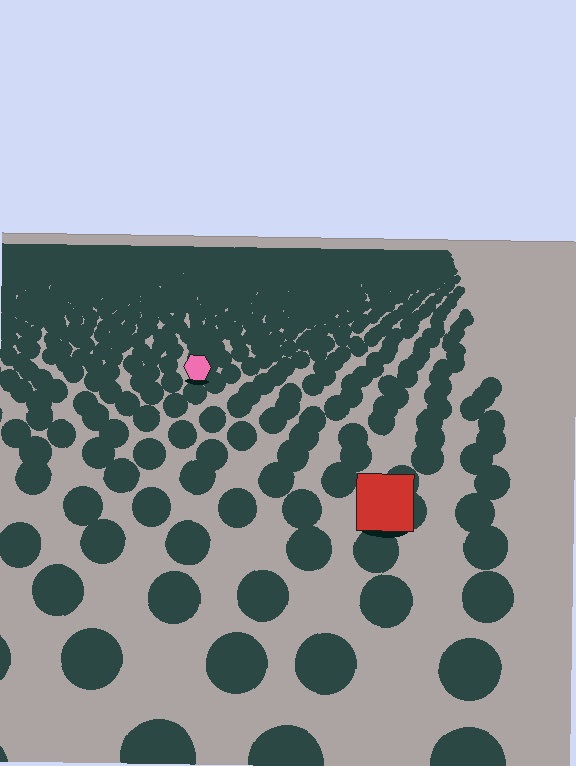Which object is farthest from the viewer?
The pink hexagon is farthest from the viewer. It appears smaller and the ground texture around it is denser.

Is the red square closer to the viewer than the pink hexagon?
Yes. The red square is closer — you can tell from the texture gradient: the ground texture is coarser near it.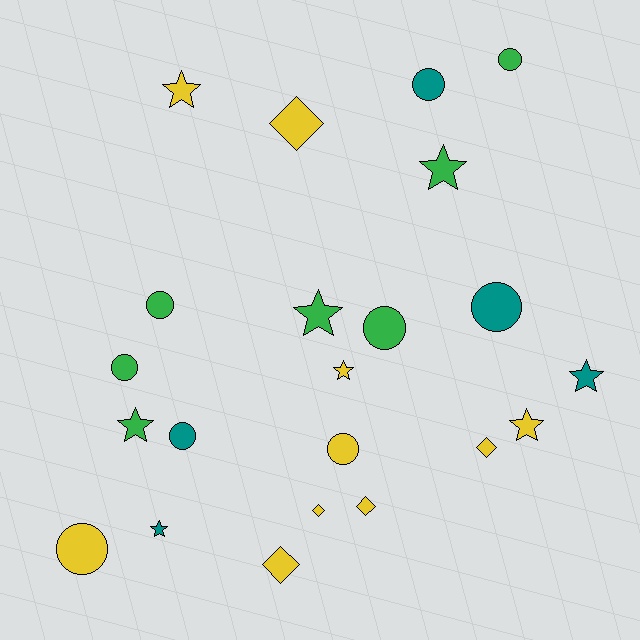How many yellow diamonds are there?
There are 5 yellow diamonds.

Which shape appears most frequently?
Circle, with 9 objects.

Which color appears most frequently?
Yellow, with 10 objects.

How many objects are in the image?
There are 22 objects.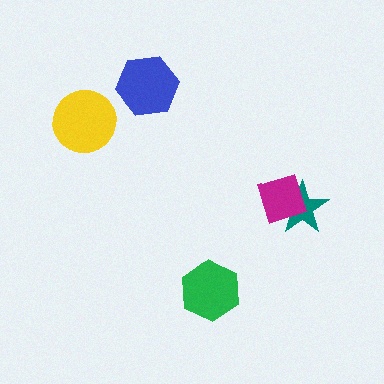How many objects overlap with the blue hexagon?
0 objects overlap with the blue hexagon.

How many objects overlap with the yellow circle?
0 objects overlap with the yellow circle.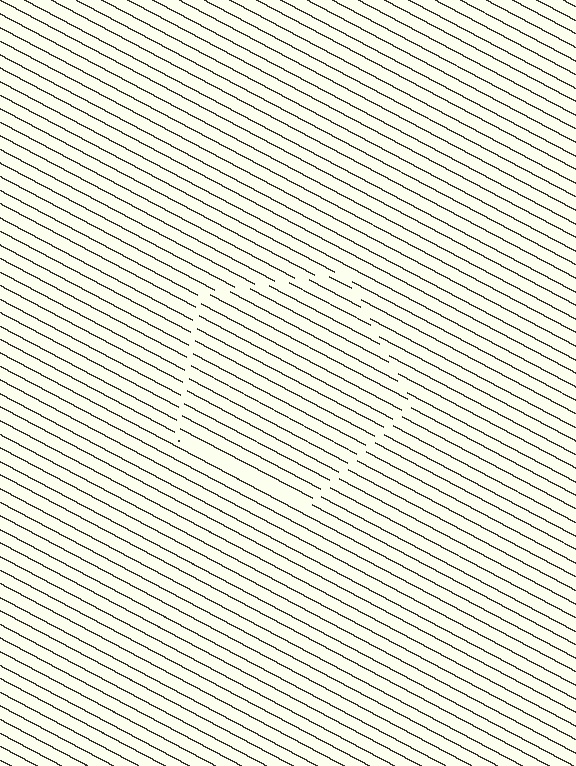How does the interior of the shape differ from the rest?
The interior of the shape contains the same grating, shifted by half a period — the contour is defined by the phase discontinuity where line-ends from the inner and outer gratings abut.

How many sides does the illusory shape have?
5 sides — the line-ends trace a pentagon.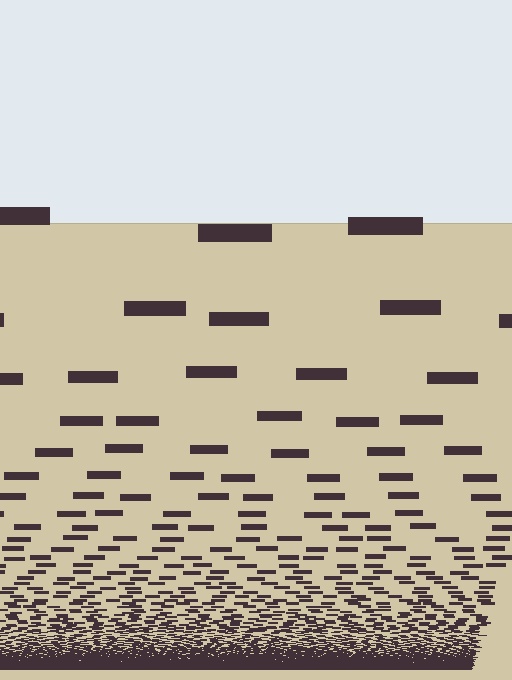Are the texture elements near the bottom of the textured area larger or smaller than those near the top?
Smaller. The gradient is inverted — elements near the bottom are smaller and denser.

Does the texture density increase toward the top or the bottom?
Density increases toward the bottom.